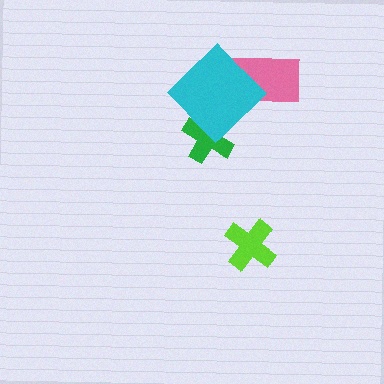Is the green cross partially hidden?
Yes, it is partially covered by another shape.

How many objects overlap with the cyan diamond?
2 objects overlap with the cyan diamond.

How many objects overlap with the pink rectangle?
1 object overlaps with the pink rectangle.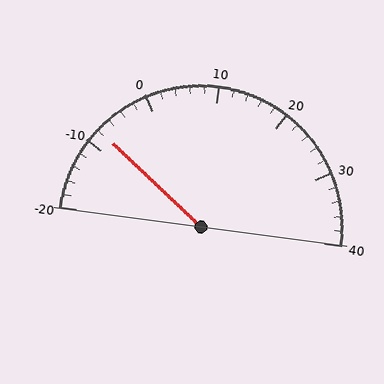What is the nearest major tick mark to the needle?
The nearest major tick mark is -10.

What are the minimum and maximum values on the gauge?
The gauge ranges from -20 to 40.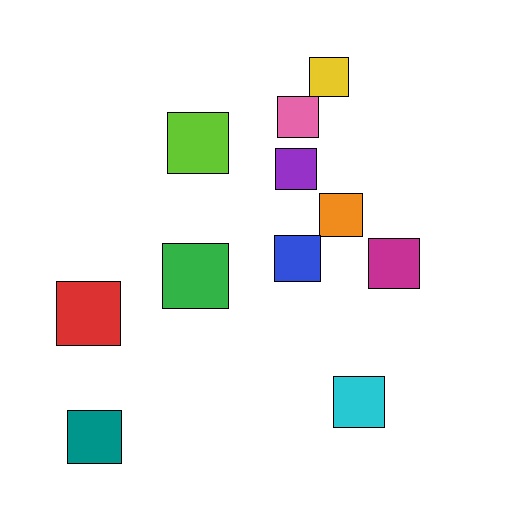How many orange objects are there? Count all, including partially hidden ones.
There is 1 orange object.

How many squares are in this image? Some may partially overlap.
There are 11 squares.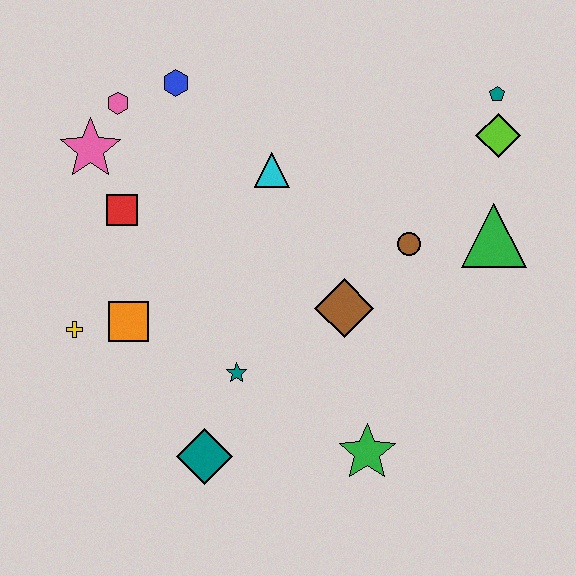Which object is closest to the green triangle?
The brown circle is closest to the green triangle.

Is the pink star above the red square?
Yes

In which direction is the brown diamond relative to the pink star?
The brown diamond is to the right of the pink star.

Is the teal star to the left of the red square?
No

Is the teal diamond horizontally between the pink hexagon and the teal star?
Yes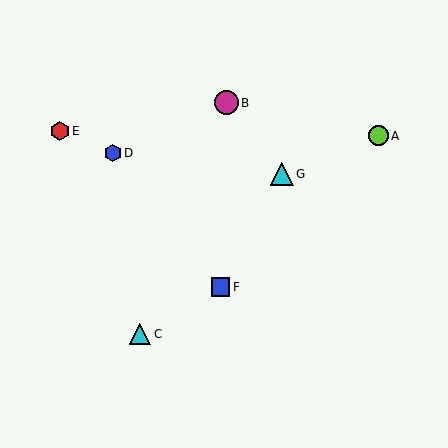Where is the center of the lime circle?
The center of the lime circle is at (379, 136).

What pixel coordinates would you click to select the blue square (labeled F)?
Click at (221, 287) to select the blue square F.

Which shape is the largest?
The magenta circle (labeled B) is the largest.